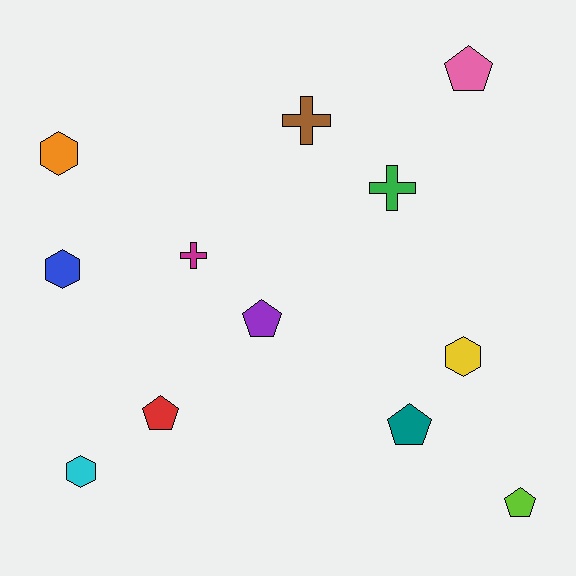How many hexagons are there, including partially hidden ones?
There are 4 hexagons.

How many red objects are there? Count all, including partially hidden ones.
There is 1 red object.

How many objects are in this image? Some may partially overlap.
There are 12 objects.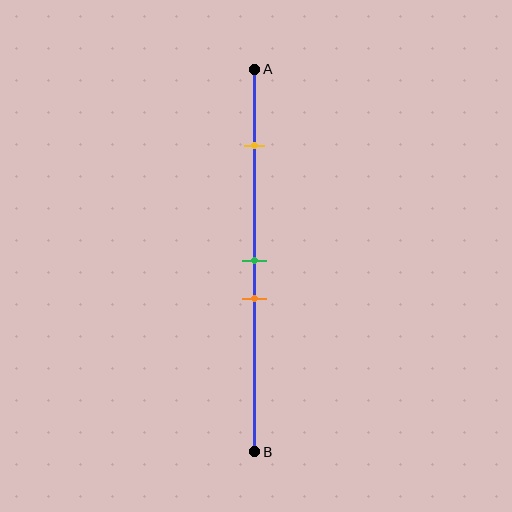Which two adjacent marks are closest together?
The green and orange marks are the closest adjacent pair.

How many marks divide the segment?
There are 3 marks dividing the segment.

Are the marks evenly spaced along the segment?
No, the marks are not evenly spaced.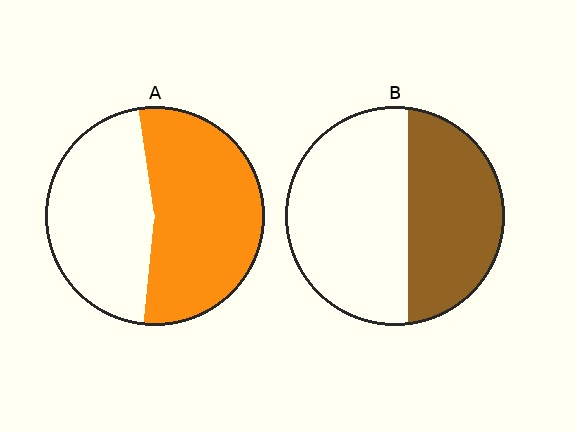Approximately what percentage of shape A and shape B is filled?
A is approximately 55% and B is approximately 40%.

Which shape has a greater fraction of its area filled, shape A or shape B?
Shape A.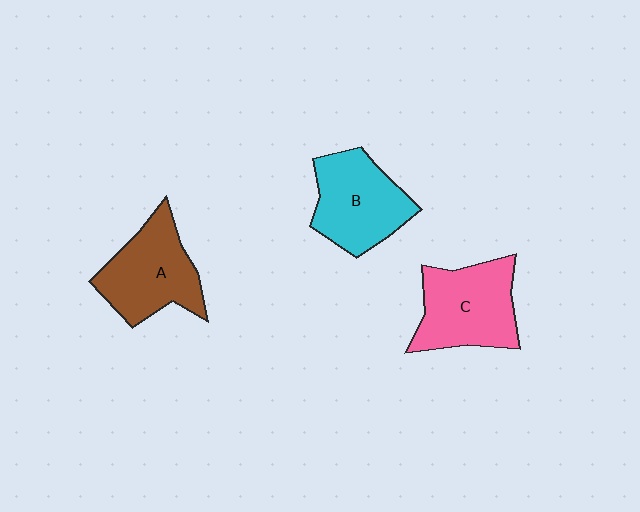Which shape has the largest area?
Shape C (pink).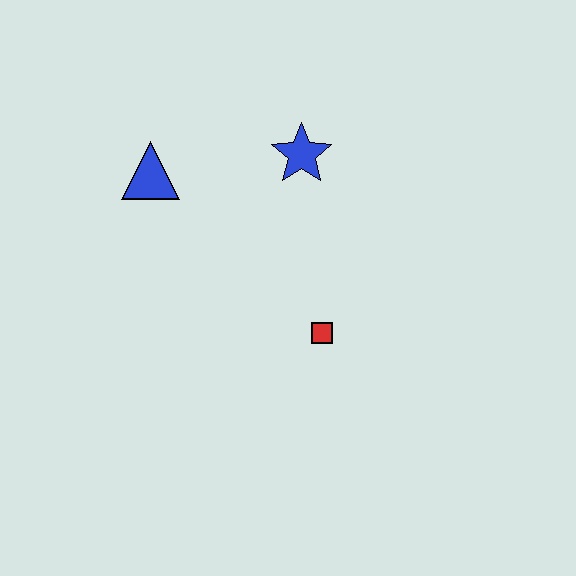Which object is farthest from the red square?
The blue triangle is farthest from the red square.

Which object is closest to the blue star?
The blue triangle is closest to the blue star.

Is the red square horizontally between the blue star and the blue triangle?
No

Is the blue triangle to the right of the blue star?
No